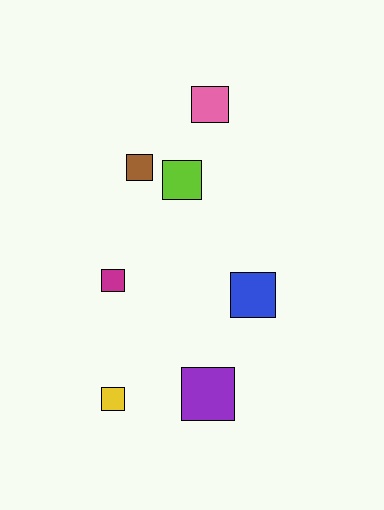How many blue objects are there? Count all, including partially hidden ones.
There is 1 blue object.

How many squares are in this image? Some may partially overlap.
There are 7 squares.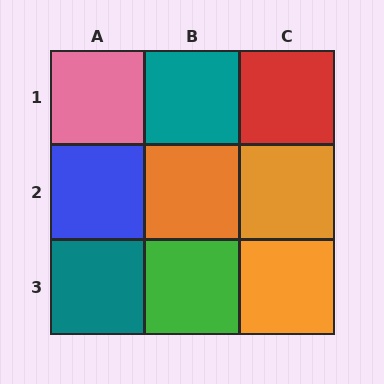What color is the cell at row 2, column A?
Blue.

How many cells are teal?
2 cells are teal.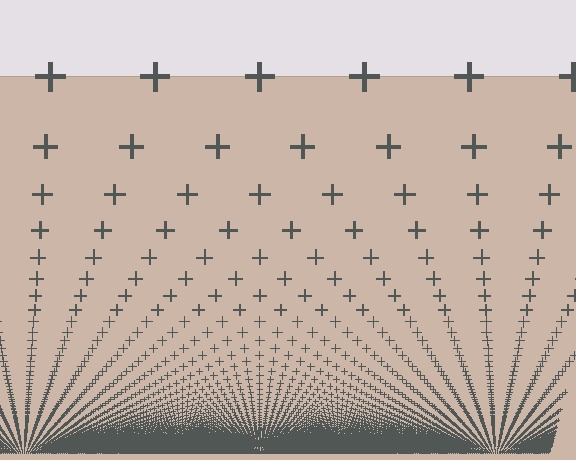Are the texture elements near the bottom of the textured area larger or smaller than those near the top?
Smaller. The gradient is inverted — elements near the bottom are smaller and denser.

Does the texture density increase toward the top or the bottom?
Density increases toward the bottom.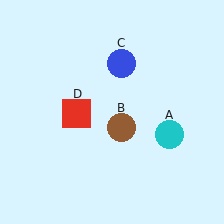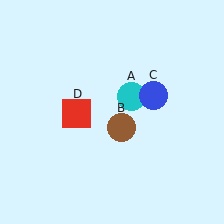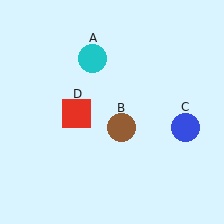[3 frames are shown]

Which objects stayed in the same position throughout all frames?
Brown circle (object B) and red square (object D) remained stationary.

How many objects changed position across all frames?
2 objects changed position: cyan circle (object A), blue circle (object C).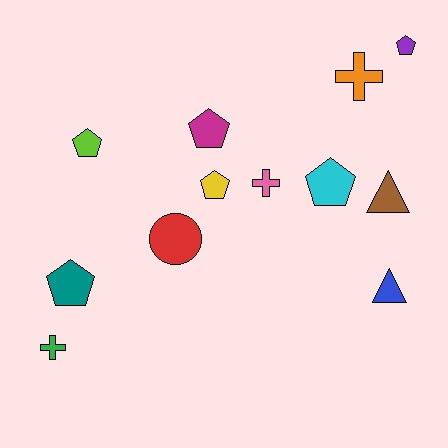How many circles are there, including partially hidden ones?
There is 1 circle.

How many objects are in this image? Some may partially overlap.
There are 12 objects.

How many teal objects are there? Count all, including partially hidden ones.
There is 1 teal object.